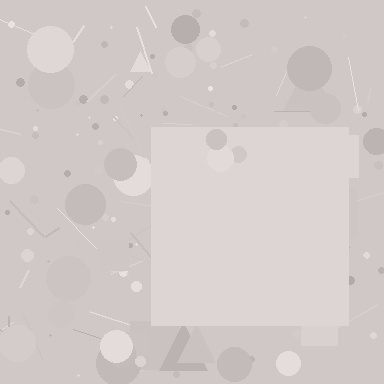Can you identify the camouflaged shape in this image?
The camouflaged shape is a square.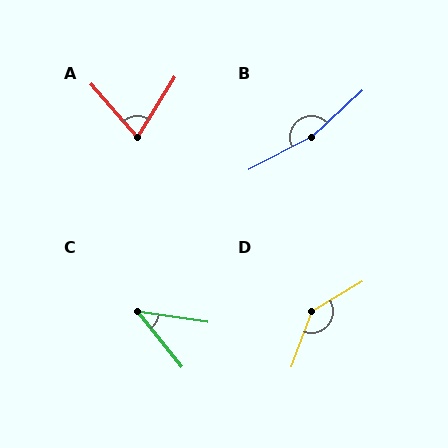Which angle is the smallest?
C, at approximately 43 degrees.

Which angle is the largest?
B, at approximately 165 degrees.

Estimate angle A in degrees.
Approximately 74 degrees.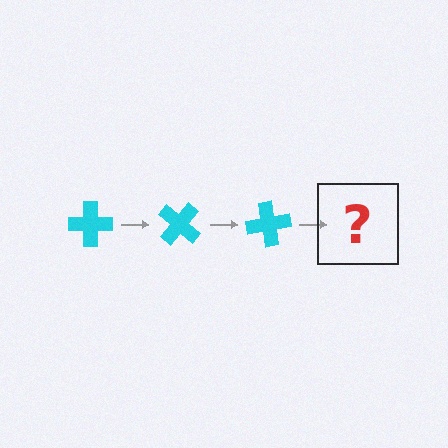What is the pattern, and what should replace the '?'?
The pattern is that the cross rotates 40 degrees each step. The '?' should be a cyan cross rotated 120 degrees.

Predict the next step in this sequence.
The next step is a cyan cross rotated 120 degrees.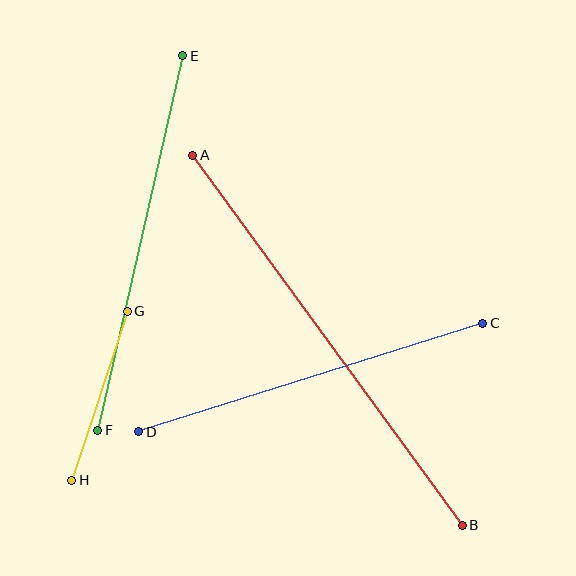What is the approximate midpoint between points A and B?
The midpoint is at approximately (327, 340) pixels.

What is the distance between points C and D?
The distance is approximately 360 pixels.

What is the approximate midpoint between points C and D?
The midpoint is at approximately (311, 377) pixels.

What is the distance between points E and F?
The distance is approximately 384 pixels.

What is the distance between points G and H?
The distance is approximately 178 pixels.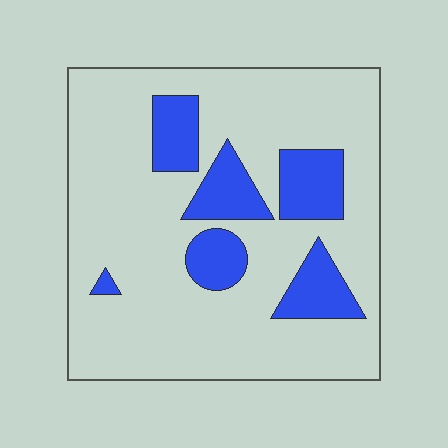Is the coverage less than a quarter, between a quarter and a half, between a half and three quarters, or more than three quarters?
Less than a quarter.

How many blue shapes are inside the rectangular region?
6.